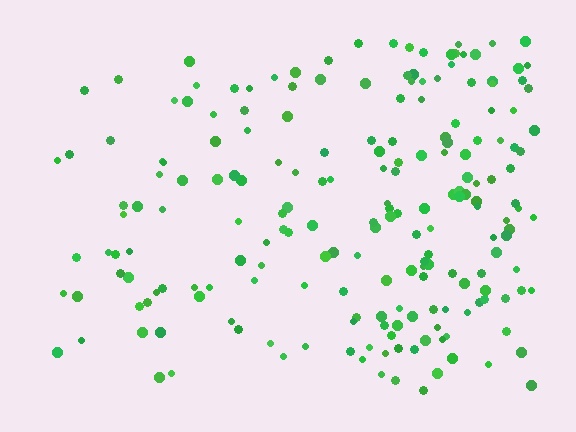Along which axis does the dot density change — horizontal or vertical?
Horizontal.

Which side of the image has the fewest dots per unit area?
The left.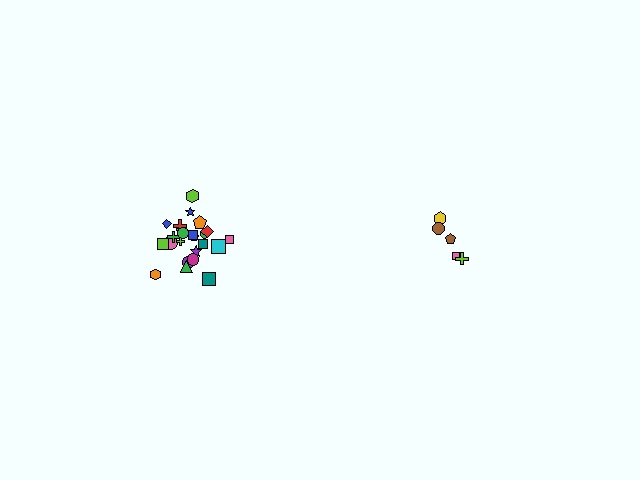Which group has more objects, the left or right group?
The left group.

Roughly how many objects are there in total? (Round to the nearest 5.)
Roughly 30 objects in total.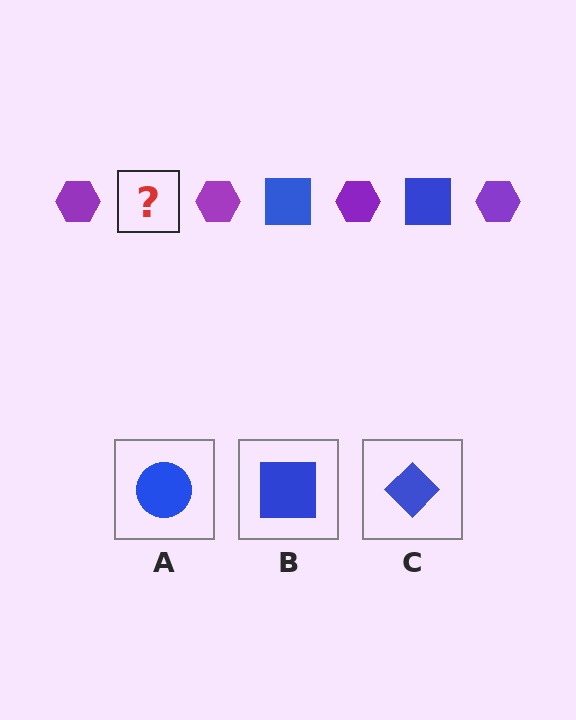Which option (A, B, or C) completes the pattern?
B.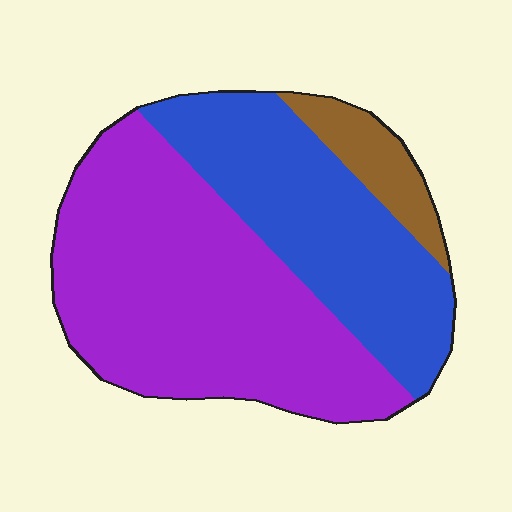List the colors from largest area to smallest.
From largest to smallest: purple, blue, brown.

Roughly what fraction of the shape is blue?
Blue covers about 35% of the shape.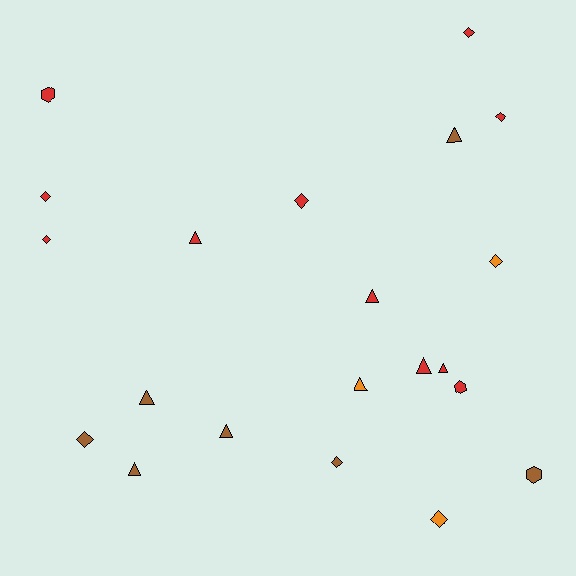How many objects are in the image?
There are 21 objects.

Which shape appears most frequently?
Diamond, with 9 objects.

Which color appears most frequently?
Red, with 11 objects.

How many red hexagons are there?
There are 2 red hexagons.